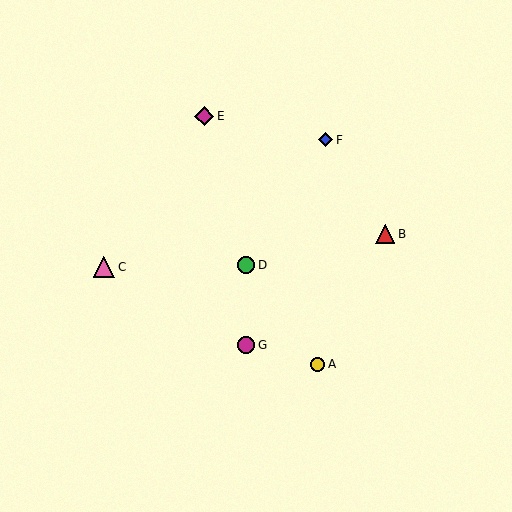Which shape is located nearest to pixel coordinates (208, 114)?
The magenta diamond (labeled E) at (204, 116) is nearest to that location.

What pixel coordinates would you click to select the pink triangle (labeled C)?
Click at (104, 267) to select the pink triangle C.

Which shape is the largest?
The pink triangle (labeled C) is the largest.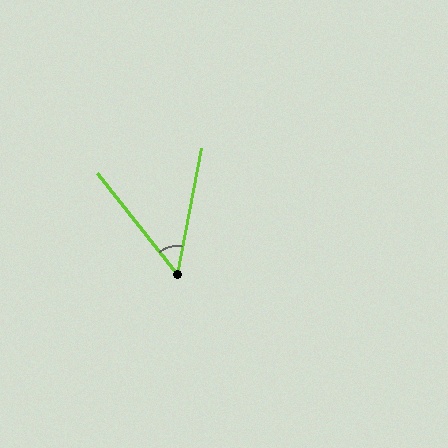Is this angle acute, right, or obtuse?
It is acute.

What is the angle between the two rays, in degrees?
Approximately 49 degrees.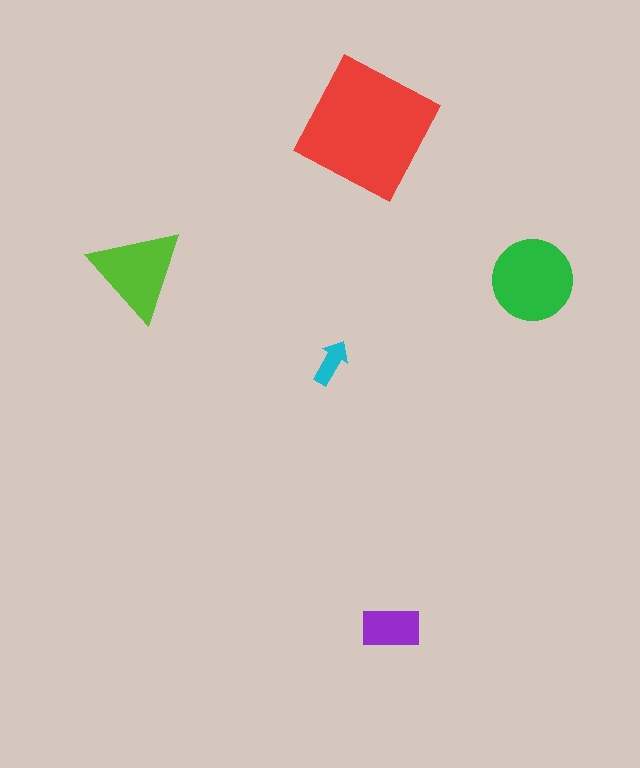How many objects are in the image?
There are 5 objects in the image.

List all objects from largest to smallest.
The red square, the green circle, the lime triangle, the purple rectangle, the cyan arrow.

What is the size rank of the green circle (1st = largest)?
2nd.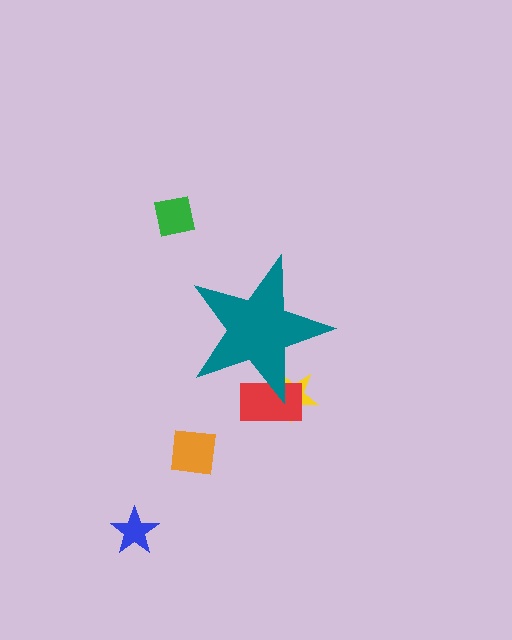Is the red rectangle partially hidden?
Yes, the red rectangle is partially hidden behind the teal star.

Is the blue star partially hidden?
No, the blue star is fully visible.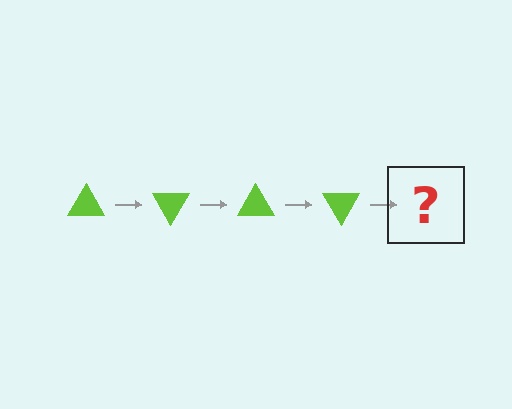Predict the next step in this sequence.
The next step is a lime triangle rotated 240 degrees.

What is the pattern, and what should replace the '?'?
The pattern is that the triangle rotates 60 degrees each step. The '?' should be a lime triangle rotated 240 degrees.